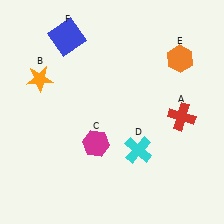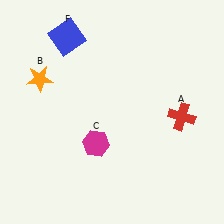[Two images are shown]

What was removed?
The cyan cross (D), the orange hexagon (E) were removed in Image 2.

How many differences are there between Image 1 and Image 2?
There are 2 differences between the two images.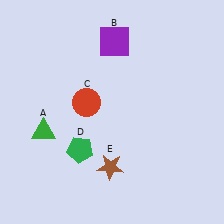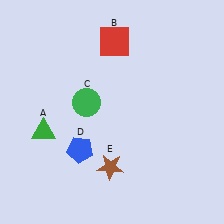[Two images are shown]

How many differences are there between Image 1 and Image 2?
There are 3 differences between the two images.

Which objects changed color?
B changed from purple to red. C changed from red to green. D changed from green to blue.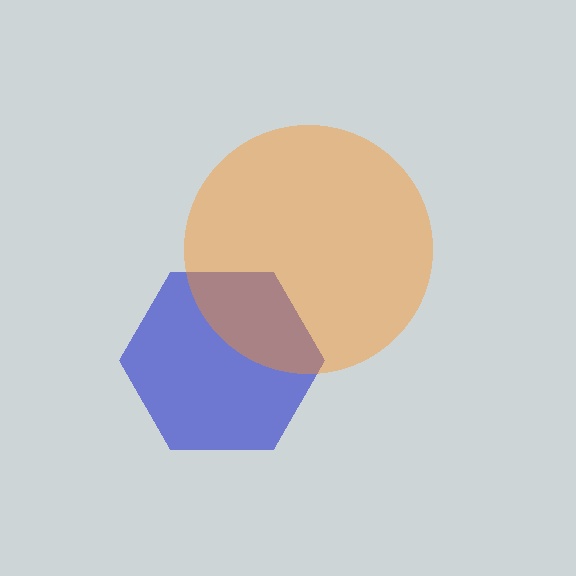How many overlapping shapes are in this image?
There are 2 overlapping shapes in the image.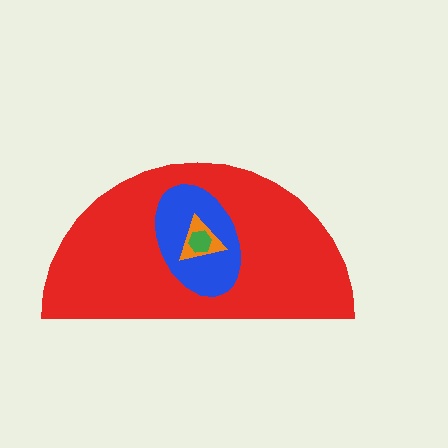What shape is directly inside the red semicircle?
The blue ellipse.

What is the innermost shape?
The green hexagon.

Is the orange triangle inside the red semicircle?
Yes.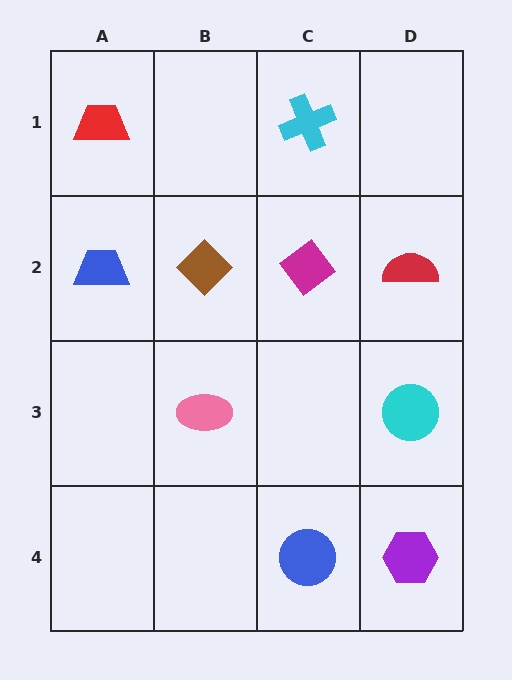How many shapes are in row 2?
4 shapes.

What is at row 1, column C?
A cyan cross.